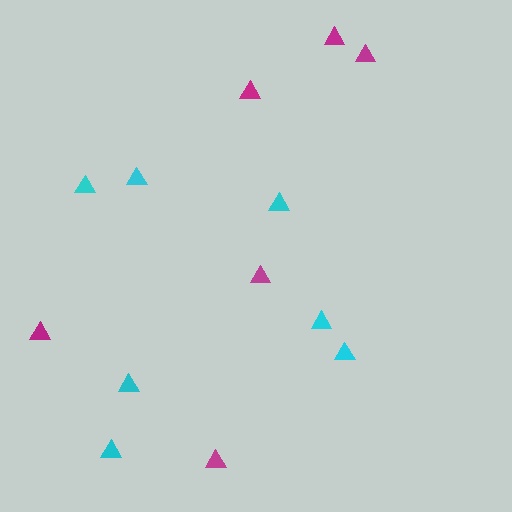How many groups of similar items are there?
There are 2 groups: one group of magenta triangles (6) and one group of cyan triangles (7).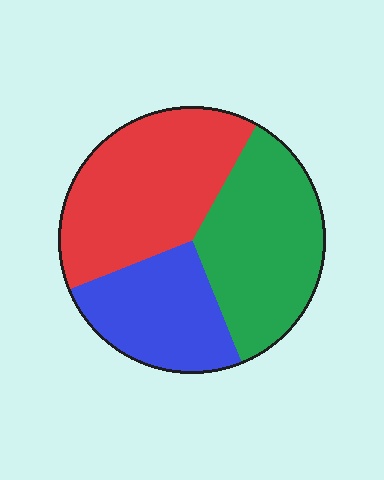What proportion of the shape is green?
Green takes up about three eighths (3/8) of the shape.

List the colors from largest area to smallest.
From largest to smallest: red, green, blue.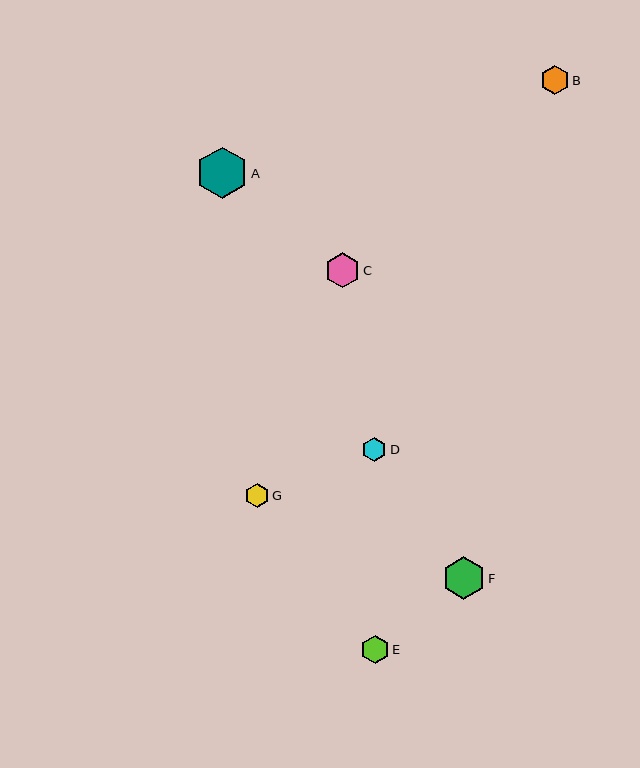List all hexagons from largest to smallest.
From largest to smallest: A, F, C, B, E, D, G.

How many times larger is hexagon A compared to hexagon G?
Hexagon A is approximately 2.2 times the size of hexagon G.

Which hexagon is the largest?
Hexagon A is the largest with a size of approximately 52 pixels.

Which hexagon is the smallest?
Hexagon G is the smallest with a size of approximately 24 pixels.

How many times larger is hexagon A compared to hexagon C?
Hexagon A is approximately 1.5 times the size of hexagon C.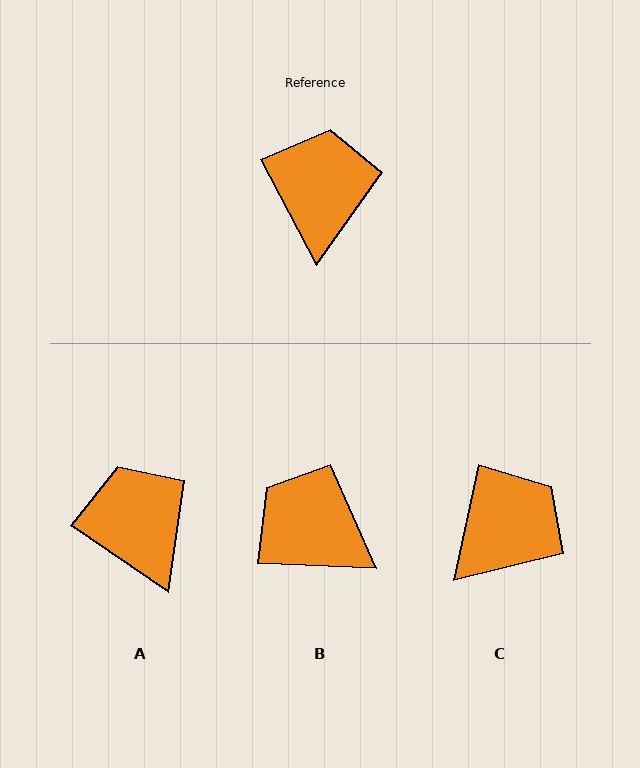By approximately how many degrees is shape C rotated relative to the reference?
Approximately 41 degrees clockwise.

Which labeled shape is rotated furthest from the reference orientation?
B, about 59 degrees away.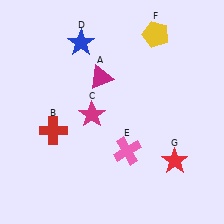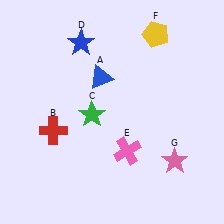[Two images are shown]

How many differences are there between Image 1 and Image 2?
There are 3 differences between the two images.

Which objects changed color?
A changed from magenta to blue. C changed from magenta to green. G changed from red to pink.